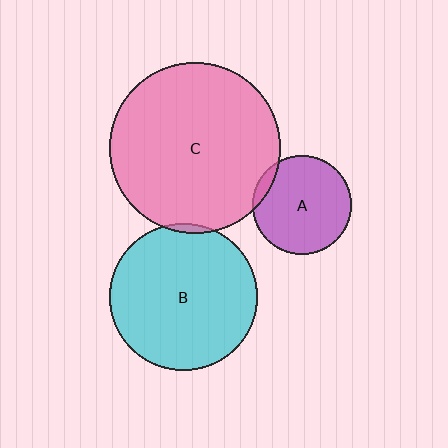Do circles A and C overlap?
Yes.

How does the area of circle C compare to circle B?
Approximately 1.3 times.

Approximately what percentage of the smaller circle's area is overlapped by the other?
Approximately 5%.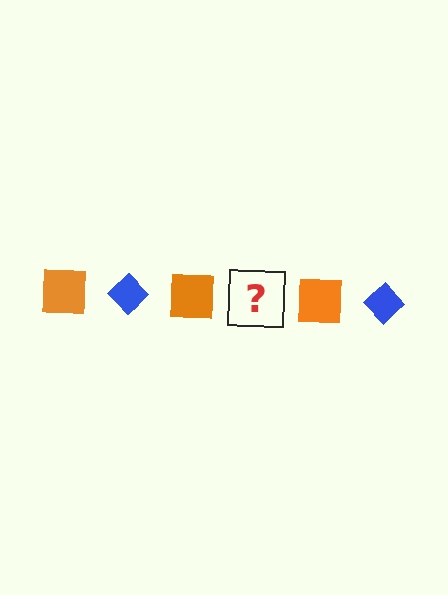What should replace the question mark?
The question mark should be replaced with a blue diamond.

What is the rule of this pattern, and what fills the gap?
The rule is that the pattern alternates between orange square and blue diamond. The gap should be filled with a blue diamond.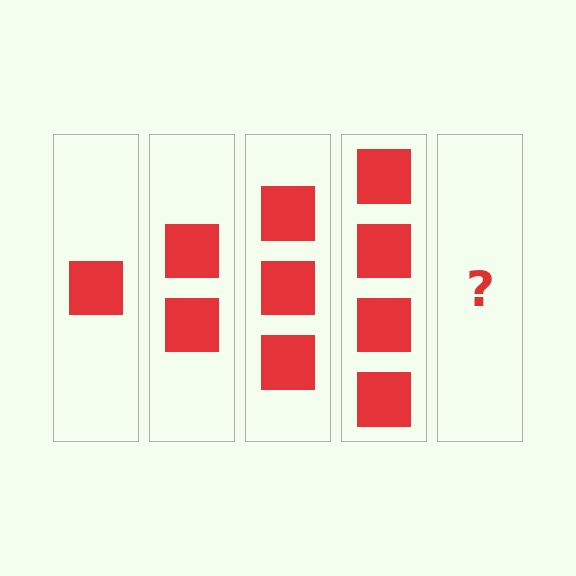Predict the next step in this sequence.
The next step is 5 squares.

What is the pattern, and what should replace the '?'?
The pattern is that each step adds one more square. The '?' should be 5 squares.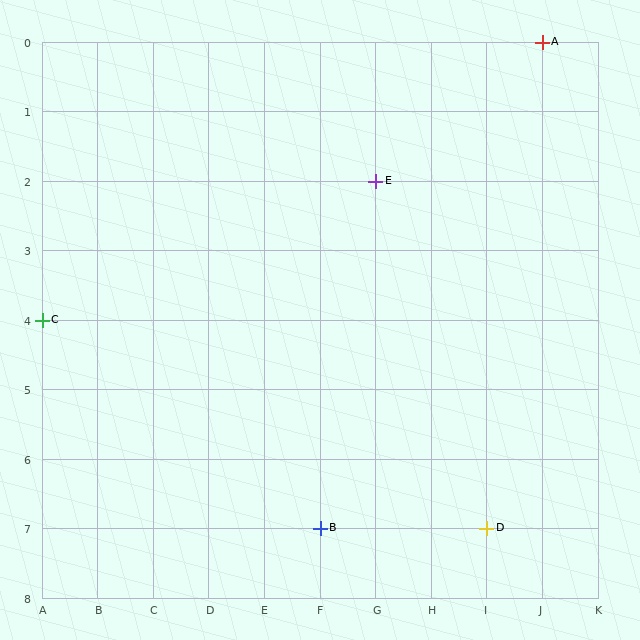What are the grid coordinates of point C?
Point C is at grid coordinates (A, 4).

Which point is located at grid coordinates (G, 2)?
Point E is at (G, 2).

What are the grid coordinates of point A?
Point A is at grid coordinates (J, 0).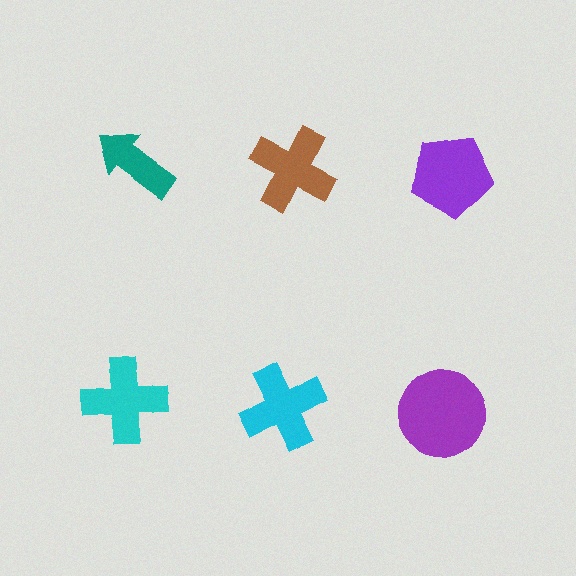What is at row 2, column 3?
A purple circle.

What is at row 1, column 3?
A purple pentagon.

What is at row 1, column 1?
A teal arrow.